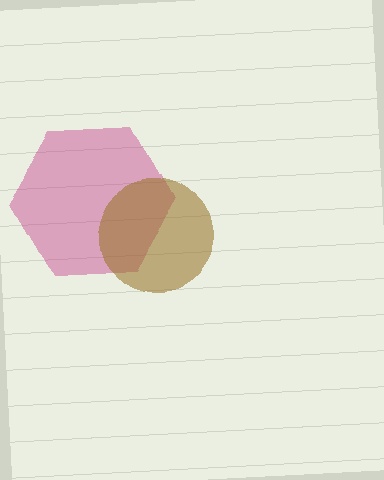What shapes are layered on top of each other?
The layered shapes are: a magenta hexagon, a brown circle.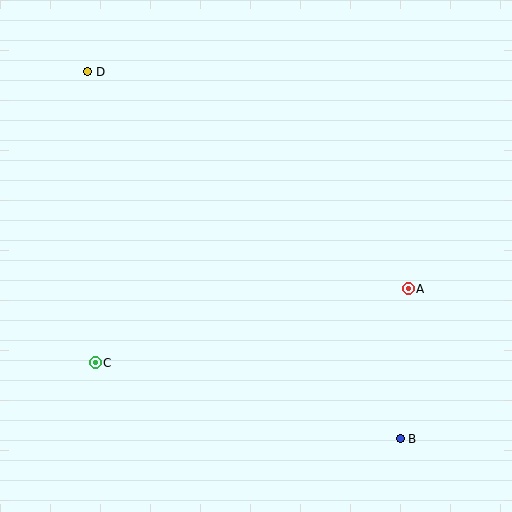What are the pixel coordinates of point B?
Point B is at (400, 439).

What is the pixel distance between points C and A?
The distance between C and A is 321 pixels.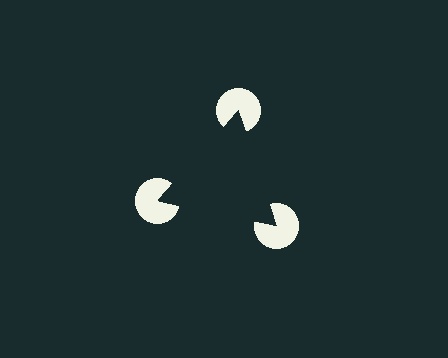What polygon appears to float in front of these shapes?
An illusory triangle — its edges are inferred from the aligned wedge cuts in the pac-man discs, not physically drawn.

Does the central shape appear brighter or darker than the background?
It typically appears slightly darker than the background, even though no actual brightness change is drawn.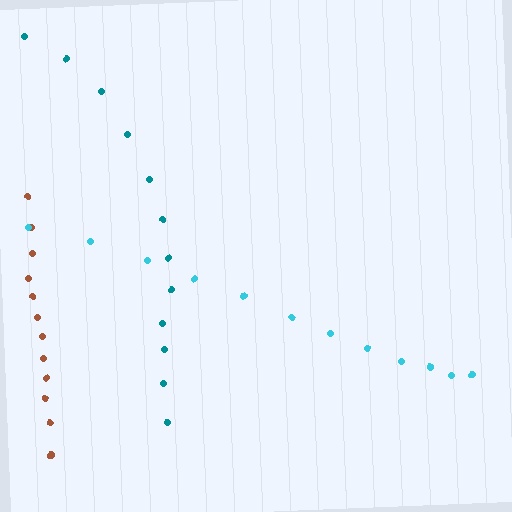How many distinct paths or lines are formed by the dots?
There are 3 distinct paths.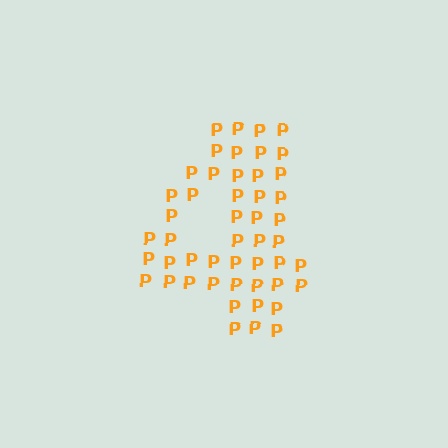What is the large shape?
The large shape is the digit 4.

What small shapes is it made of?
It is made of small letter P's.